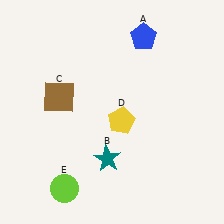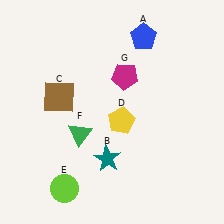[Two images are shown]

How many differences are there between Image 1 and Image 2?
There are 2 differences between the two images.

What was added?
A green triangle (F), a magenta pentagon (G) were added in Image 2.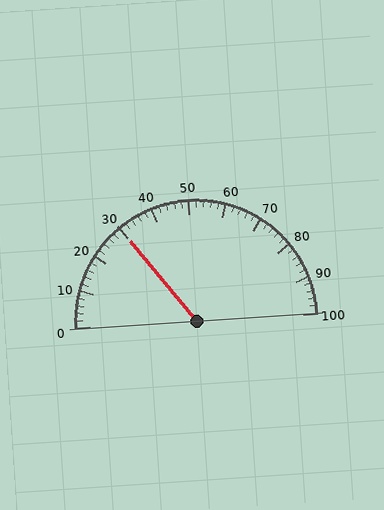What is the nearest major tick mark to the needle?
The nearest major tick mark is 30.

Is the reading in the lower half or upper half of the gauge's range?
The reading is in the lower half of the range (0 to 100).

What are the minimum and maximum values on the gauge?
The gauge ranges from 0 to 100.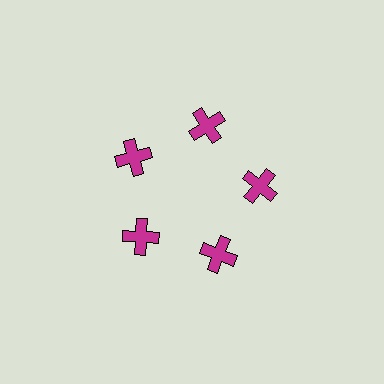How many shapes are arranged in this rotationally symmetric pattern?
There are 5 shapes, arranged in 5 groups of 1.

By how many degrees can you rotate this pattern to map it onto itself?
The pattern maps onto itself every 72 degrees of rotation.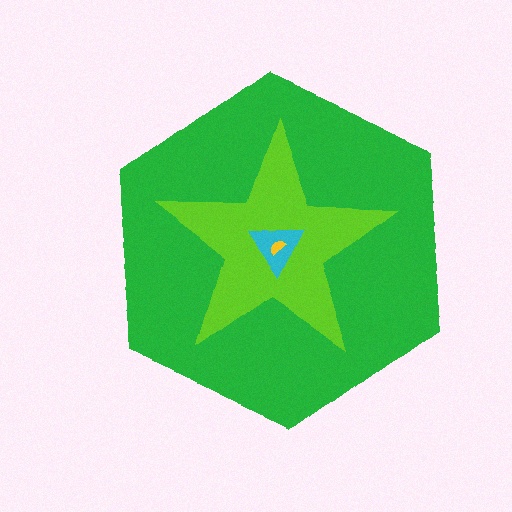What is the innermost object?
The yellow semicircle.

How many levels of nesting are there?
4.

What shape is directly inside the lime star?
The cyan triangle.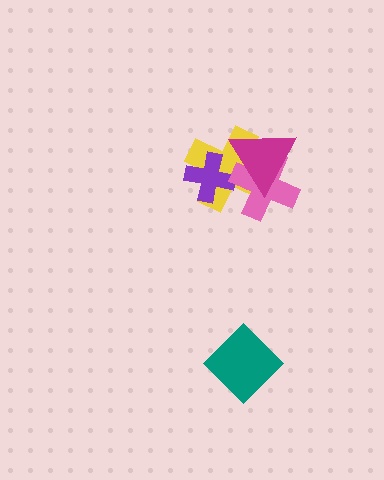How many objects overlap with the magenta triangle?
3 objects overlap with the magenta triangle.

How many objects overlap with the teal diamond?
0 objects overlap with the teal diamond.